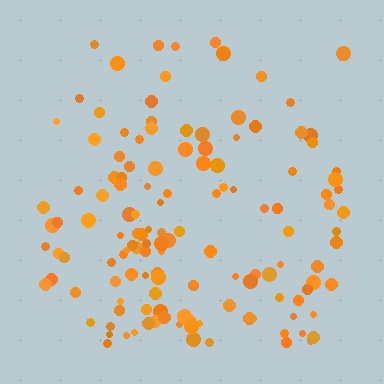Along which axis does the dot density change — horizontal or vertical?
Vertical.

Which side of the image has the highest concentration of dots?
The bottom.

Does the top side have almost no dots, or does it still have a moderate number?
Still a moderate number, just noticeably fewer than the bottom.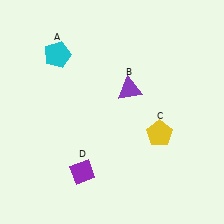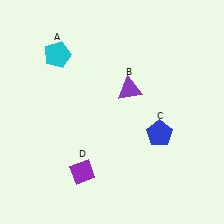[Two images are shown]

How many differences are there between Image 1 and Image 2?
There is 1 difference between the two images.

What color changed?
The pentagon (C) changed from yellow in Image 1 to blue in Image 2.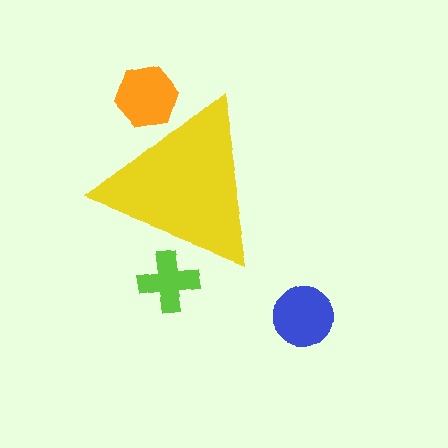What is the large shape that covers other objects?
A yellow triangle.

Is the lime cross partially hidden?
Yes, the lime cross is partially hidden behind the yellow triangle.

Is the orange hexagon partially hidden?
Yes, the orange hexagon is partially hidden behind the yellow triangle.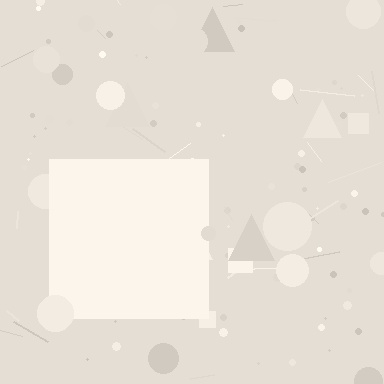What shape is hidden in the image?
A square is hidden in the image.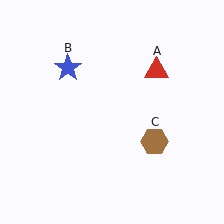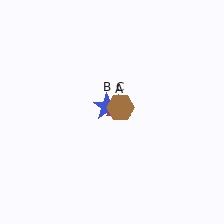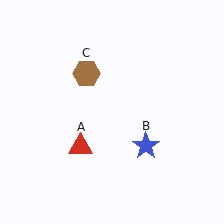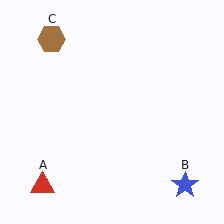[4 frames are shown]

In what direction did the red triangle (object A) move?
The red triangle (object A) moved down and to the left.